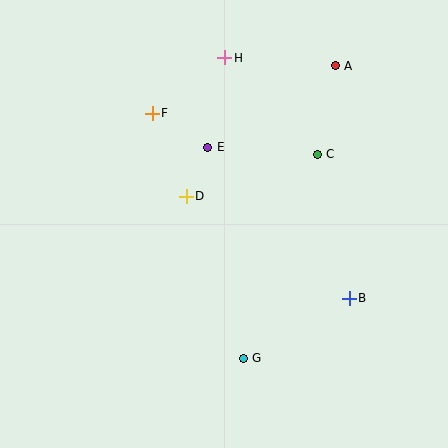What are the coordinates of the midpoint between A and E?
The midpoint between A and E is at (271, 107).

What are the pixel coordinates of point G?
Point G is at (243, 358).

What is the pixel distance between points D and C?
The distance between D and C is 138 pixels.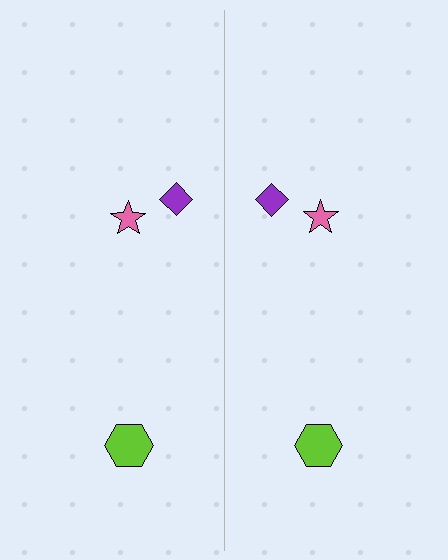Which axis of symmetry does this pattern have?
The pattern has a vertical axis of symmetry running through the center of the image.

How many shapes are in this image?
There are 6 shapes in this image.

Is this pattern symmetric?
Yes, this pattern has bilateral (reflection) symmetry.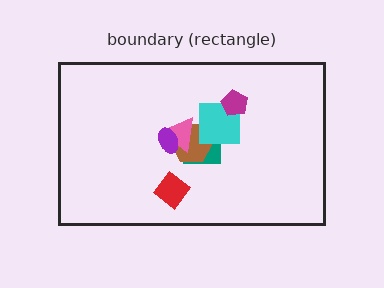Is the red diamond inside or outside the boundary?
Inside.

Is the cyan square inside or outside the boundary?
Inside.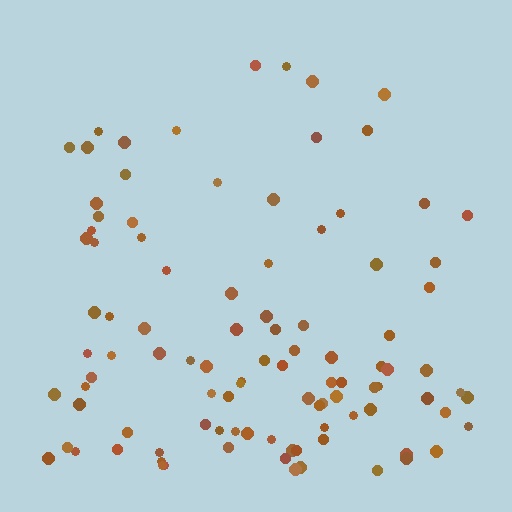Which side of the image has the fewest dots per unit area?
The top.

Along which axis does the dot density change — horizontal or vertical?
Vertical.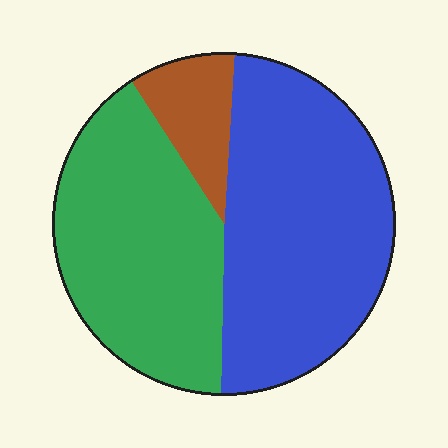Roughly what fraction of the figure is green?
Green covers 41% of the figure.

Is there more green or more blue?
Blue.